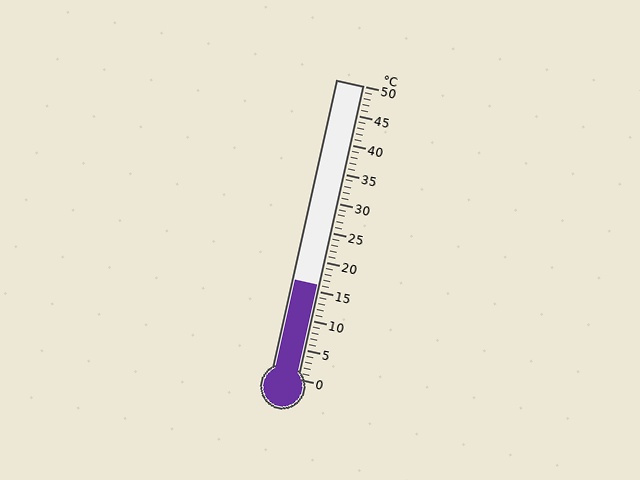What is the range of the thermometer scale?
The thermometer scale ranges from 0°C to 50°C.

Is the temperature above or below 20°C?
The temperature is below 20°C.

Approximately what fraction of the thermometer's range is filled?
The thermometer is filled to approximately 30% of its range.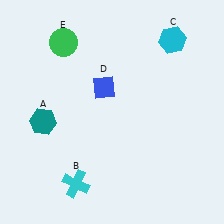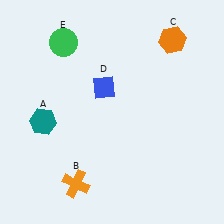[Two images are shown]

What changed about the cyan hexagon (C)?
In Image 1, C is cyan. In Image 2, it changed to orange.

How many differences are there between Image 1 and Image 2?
There are 2 differences between the two images.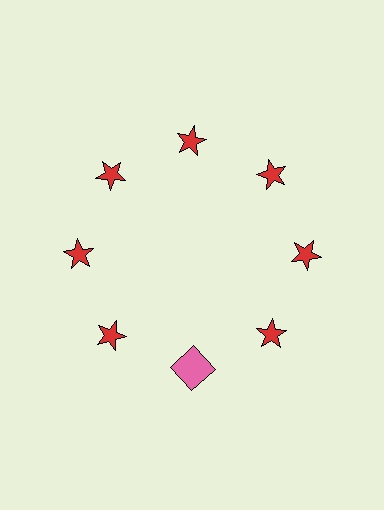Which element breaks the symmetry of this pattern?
The pink square at roughly the 6 o'clock position breaks the symmetry. All other shapes are red stars.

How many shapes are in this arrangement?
There are 8 shapes arranged in a ring pattern.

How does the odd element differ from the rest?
It differs in both color (pink instead of red) and shape (square instead of star).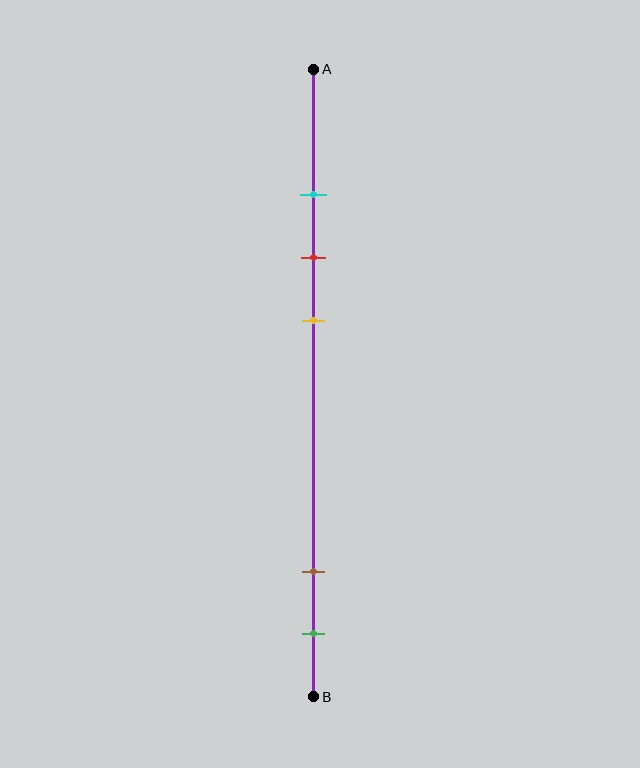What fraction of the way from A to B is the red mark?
The red mark is approximately 30% (0.3) of the way from A to B.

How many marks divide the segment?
There are 5 marks dividing the segment.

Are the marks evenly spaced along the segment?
No, the marks are not evenly spaced.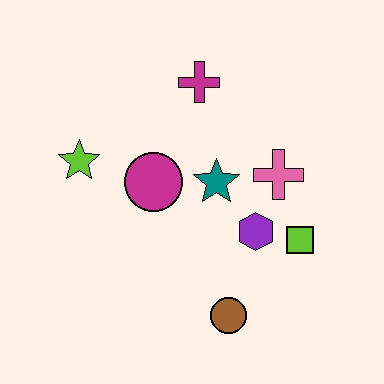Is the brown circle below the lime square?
Yes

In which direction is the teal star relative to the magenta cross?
The teal star is below the magenta cross.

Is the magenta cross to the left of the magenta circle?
No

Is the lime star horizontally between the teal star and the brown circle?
No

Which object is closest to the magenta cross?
The teal star is closest to the magenta cross.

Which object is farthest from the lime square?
The lime star is farthest from the lime square.